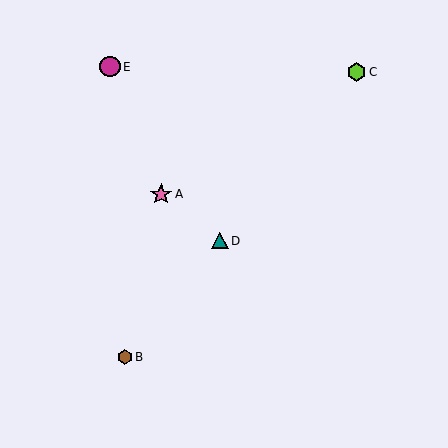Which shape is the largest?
The pink star (labeled A) is the largest.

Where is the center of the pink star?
The center of the pink star is at (161, 194).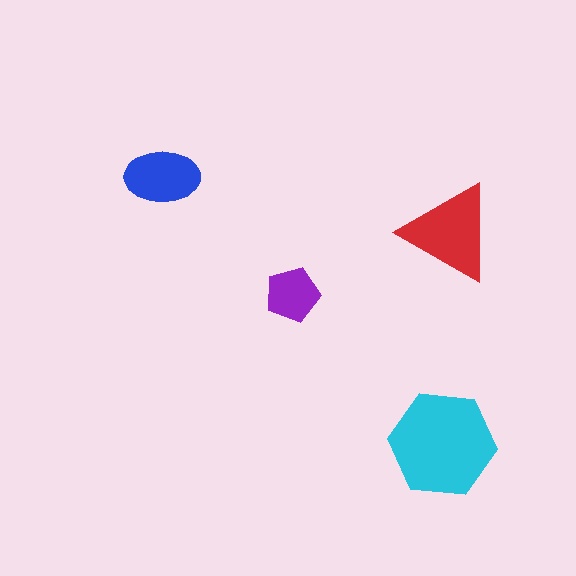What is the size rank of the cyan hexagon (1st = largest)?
1st.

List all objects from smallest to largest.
The purple pentagon, the blue ellipse, the red triangle, the cyan hexagon.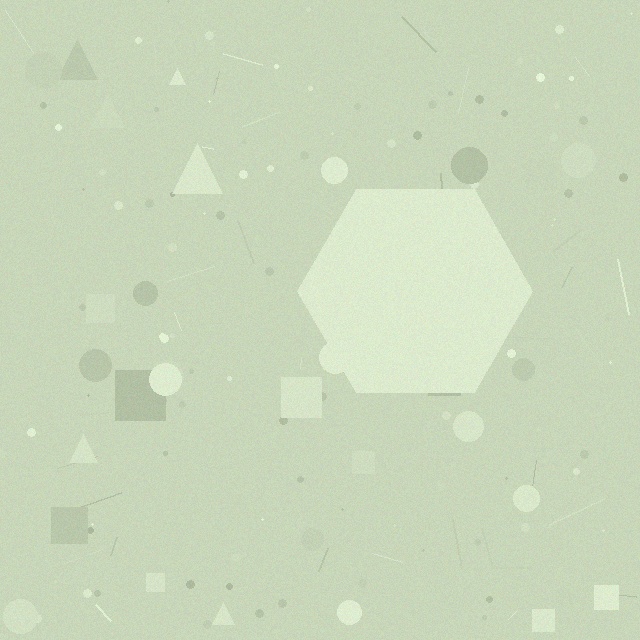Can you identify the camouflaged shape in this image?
The camouflaged shape is a hexagon.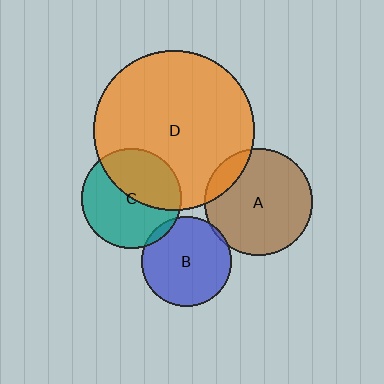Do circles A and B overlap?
Yes.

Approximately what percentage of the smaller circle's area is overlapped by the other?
Approximately 5%.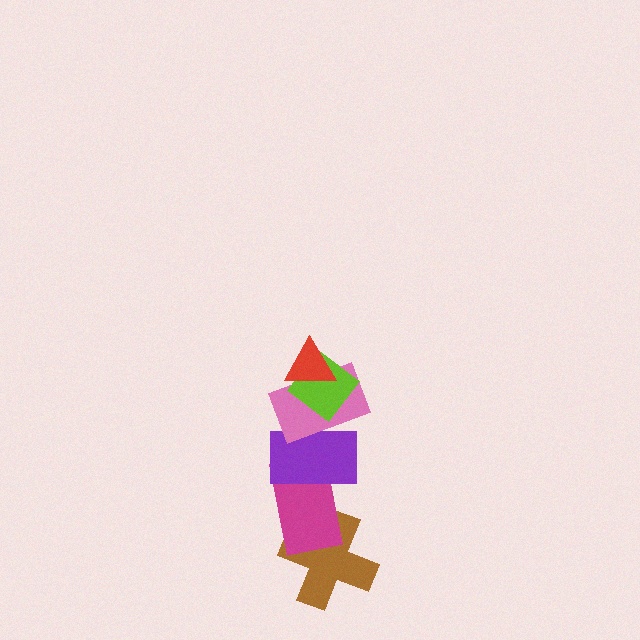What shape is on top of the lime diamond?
The red triangle is on top of the lime diamond.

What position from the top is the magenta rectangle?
The magenta rectangle is 5th from the top.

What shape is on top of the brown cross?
The magenta rectangle is on top of the brown cross.